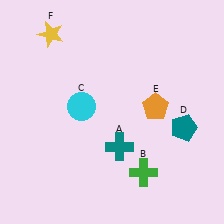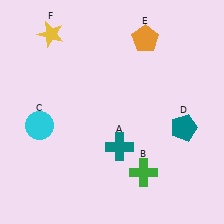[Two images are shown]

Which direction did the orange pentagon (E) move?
The orange pentagon (E) moved up.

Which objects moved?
The objects that moved are: the cyan circle (C), the orange pentagon (E).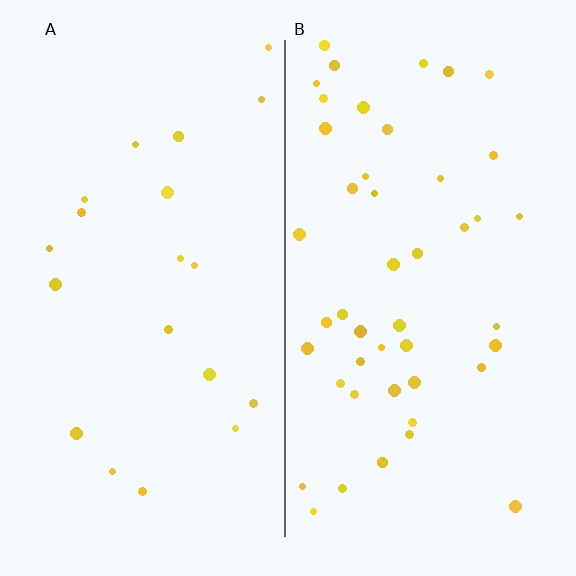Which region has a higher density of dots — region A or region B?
B (the right).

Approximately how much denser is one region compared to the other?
Approximately 2.3× — region B over region A.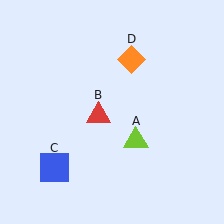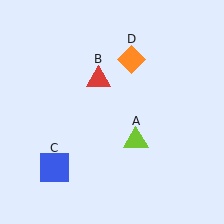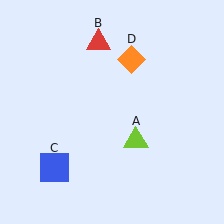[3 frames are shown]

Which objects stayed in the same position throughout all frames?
Lime triangle (object A) and blue square (object C) and orange diamond (object D) remained stationary.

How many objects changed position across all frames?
1 object changed position: red triangle (object B).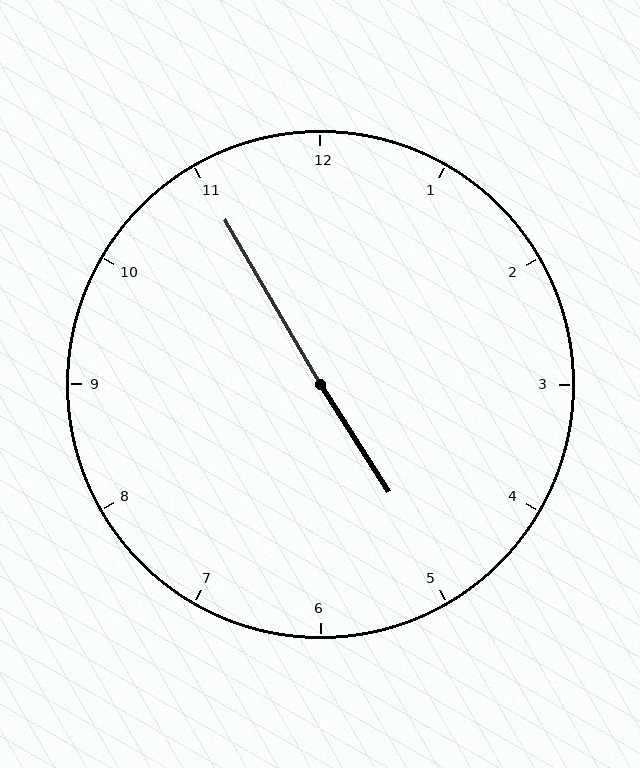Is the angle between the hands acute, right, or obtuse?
It is obtuse.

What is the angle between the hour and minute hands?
Approximately 178 degrees.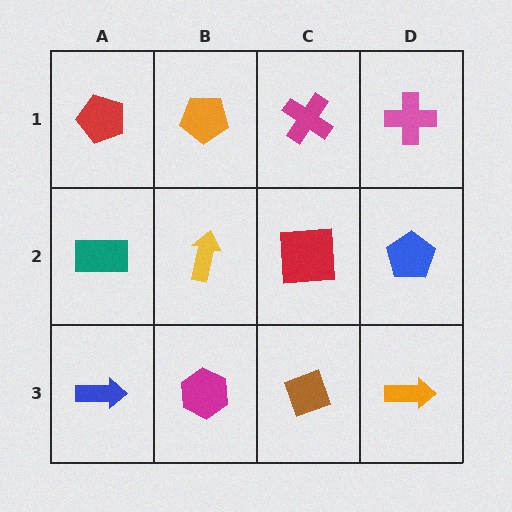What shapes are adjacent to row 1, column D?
A blue pentagon (row 2, column D), a magenta cross (row 1, column C).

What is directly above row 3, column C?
A red square.